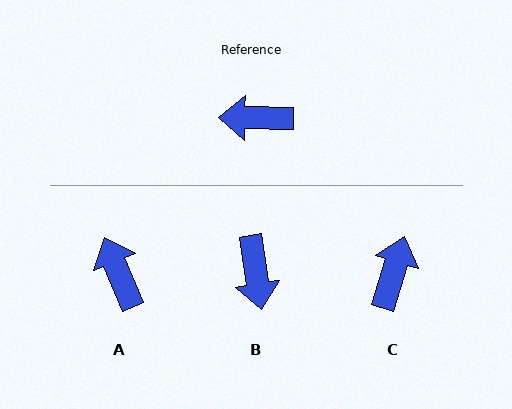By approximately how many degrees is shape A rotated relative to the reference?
Approximately 66 degrees clockwise.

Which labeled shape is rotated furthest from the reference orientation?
C, about 106 degrees away.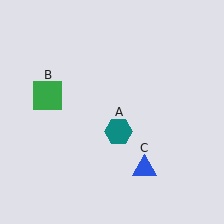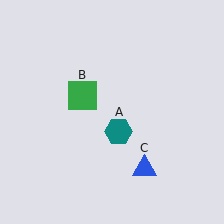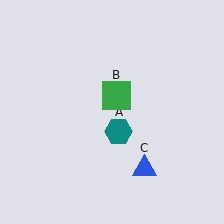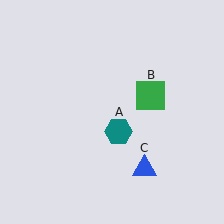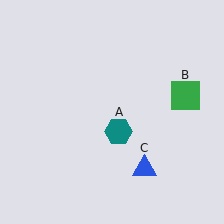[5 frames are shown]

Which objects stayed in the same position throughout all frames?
Teal hexagon (object A) and blue triangle (object C) remained stationary.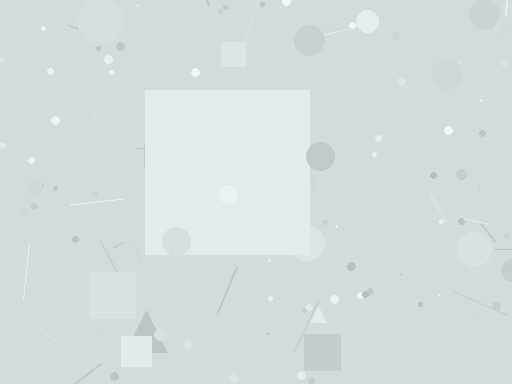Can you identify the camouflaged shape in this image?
The camouflaged shape is a square.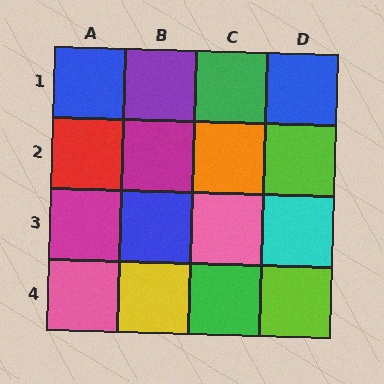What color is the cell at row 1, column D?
Blue.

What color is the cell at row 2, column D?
Lime.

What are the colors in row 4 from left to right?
Pink, yellow, green, lime.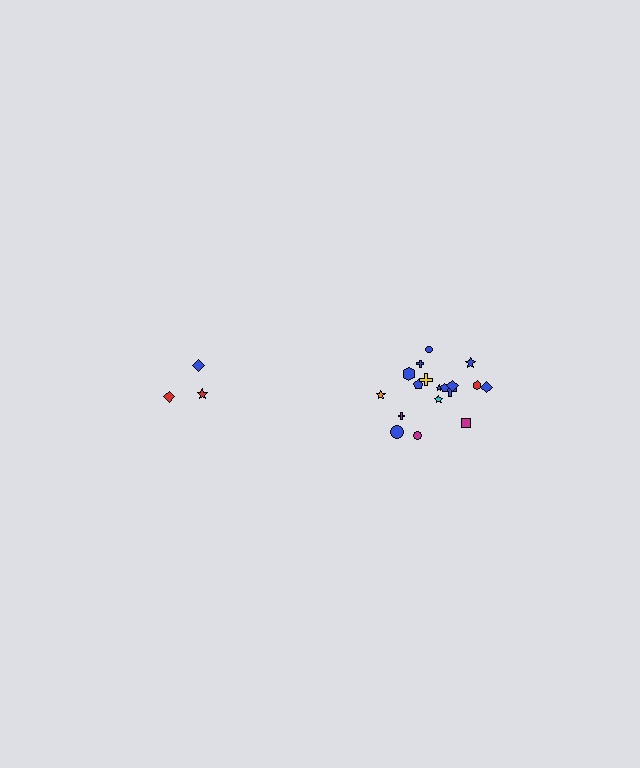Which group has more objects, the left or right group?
The right group.